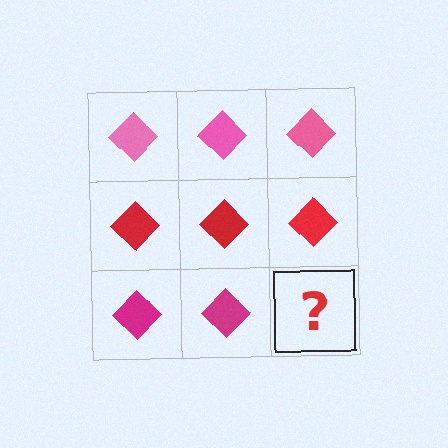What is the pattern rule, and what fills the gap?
The rule is that each row has a consistent color. The gap should be filled with a magenta diamond.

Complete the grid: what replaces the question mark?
The question mark should be replaced with a magenta diamond.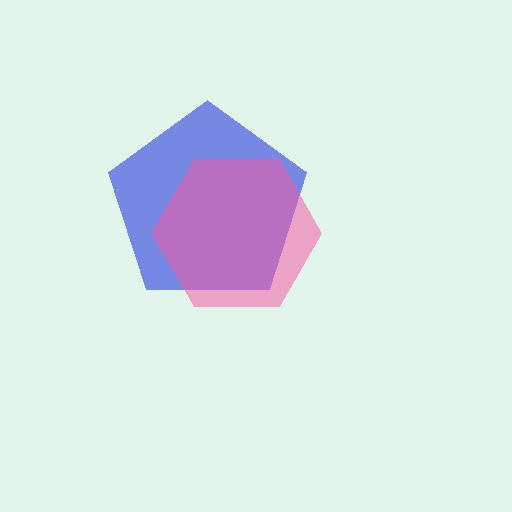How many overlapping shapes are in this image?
There are 2 overlapping shapes in the image.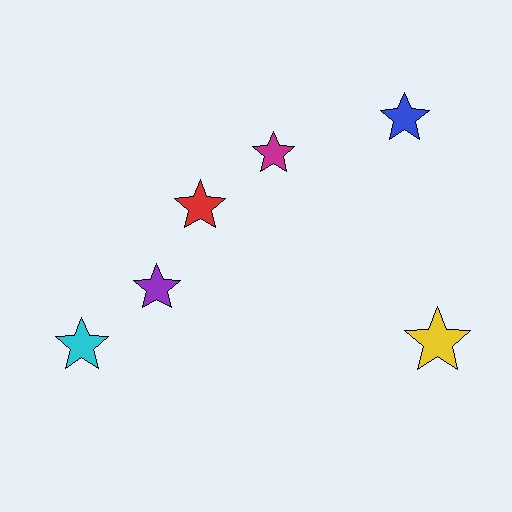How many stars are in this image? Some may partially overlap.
There are 6 stars.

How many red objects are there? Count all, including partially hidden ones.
There is 1 red object.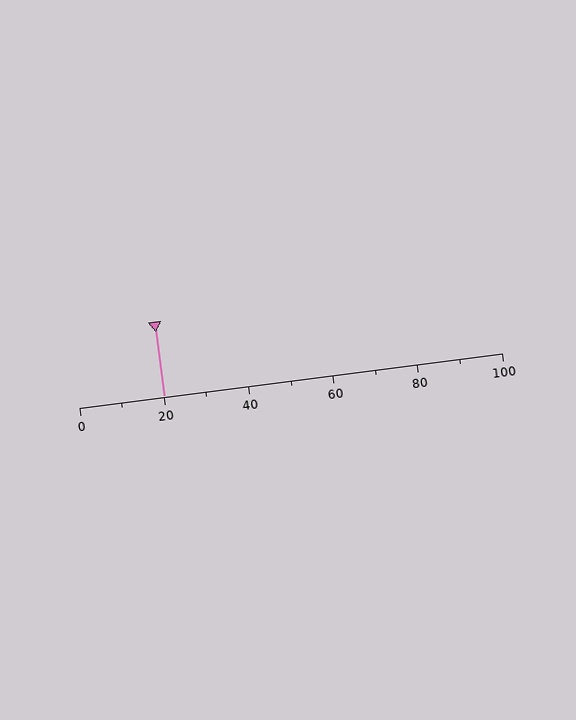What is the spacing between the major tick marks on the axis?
The major ticks are spaced 20 apart.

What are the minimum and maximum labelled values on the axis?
The axis runs from 0 to 100.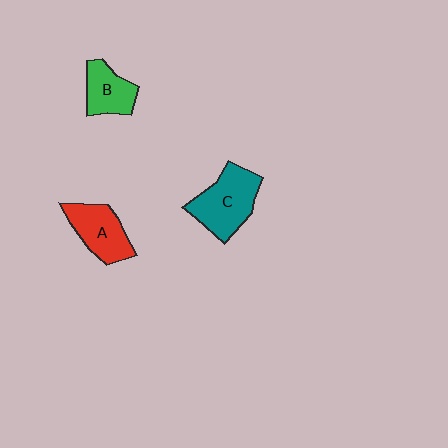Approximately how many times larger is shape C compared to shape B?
Approximately 1.5 times.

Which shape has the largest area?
Shape C (teal).